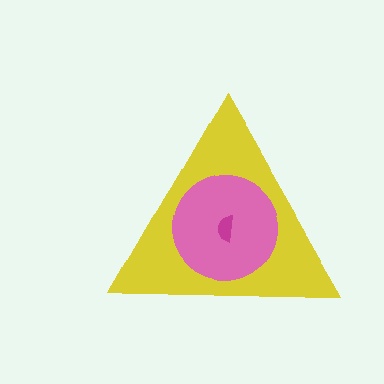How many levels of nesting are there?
3.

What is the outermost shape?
The yellow triangle.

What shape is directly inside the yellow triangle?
The pink circle.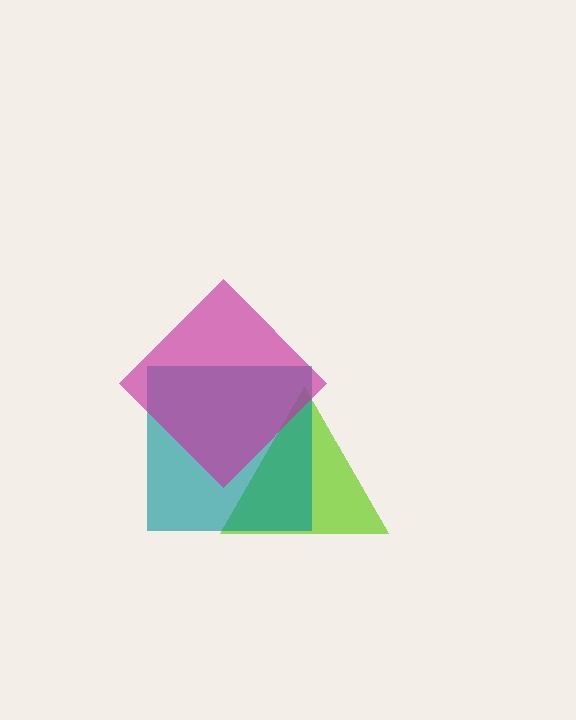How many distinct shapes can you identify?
There are 3 distinct shapes: a lime triangle, a teal square, a magenta diamond.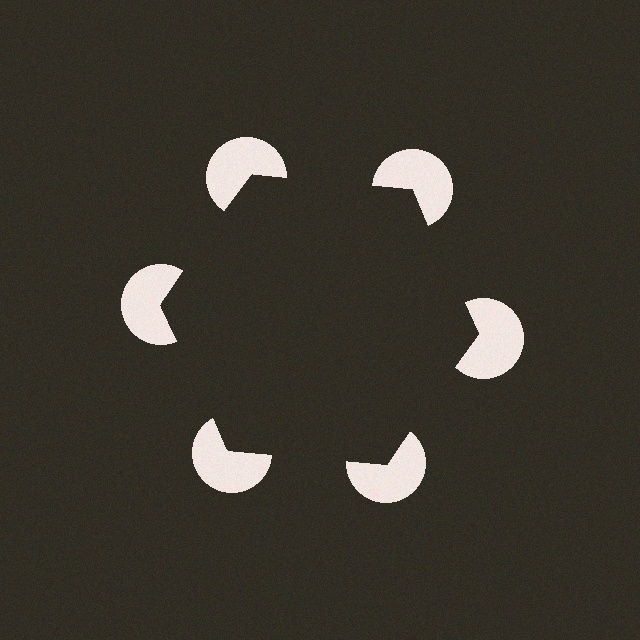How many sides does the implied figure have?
6 sides.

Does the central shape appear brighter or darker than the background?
It typically appears slightly darker than the background, even though no actual brightness change is drawn.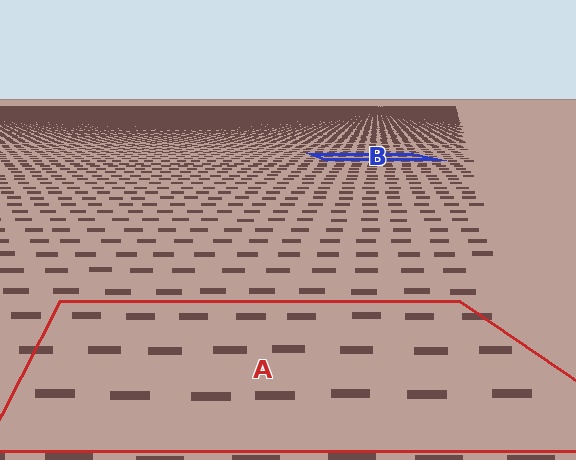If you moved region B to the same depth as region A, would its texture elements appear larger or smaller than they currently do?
They would appear larger. At a closer depth, the same texture elements are projected at a bigger on-screen size.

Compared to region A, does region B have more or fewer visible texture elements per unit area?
Region B has more texture elements per unit area — they are packed more densely because it is farther away.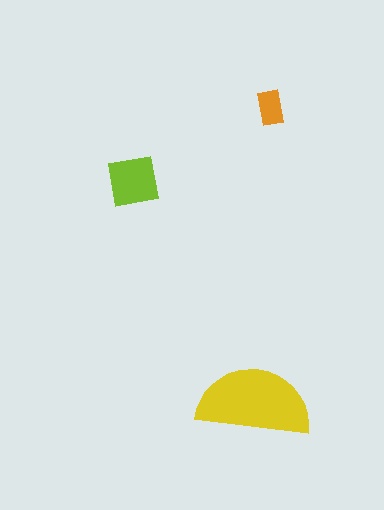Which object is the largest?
The yellow semicircle.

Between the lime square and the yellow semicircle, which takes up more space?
The yellow semicircle.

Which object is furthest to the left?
The lime square is leftmost.